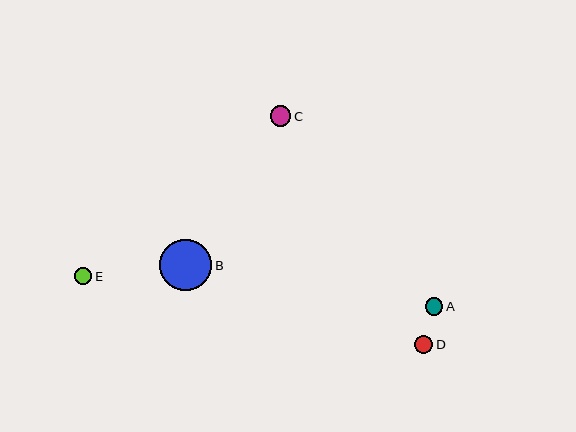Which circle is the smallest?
Circle E is the smallest with a size of approximately 17 pixels.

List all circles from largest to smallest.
From largest to smallest: B, C, D, A, E.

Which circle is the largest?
Circle B is the largest with a size of approximately 52 pixels.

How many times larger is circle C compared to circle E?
Circle C is approximately 1.2 times the size of circle E.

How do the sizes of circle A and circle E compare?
Circle A and circle E are approximately the same size.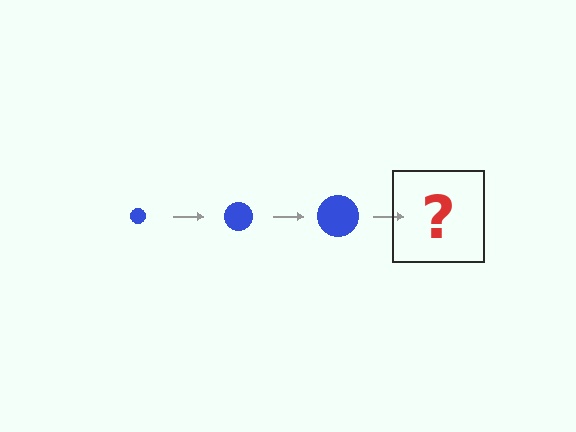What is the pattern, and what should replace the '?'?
The pattern is that the circle gets progressively larger each step. The '?' should be a blue circle, larger than the previous one.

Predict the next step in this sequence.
The next step is a blue circle, larger than the previous one.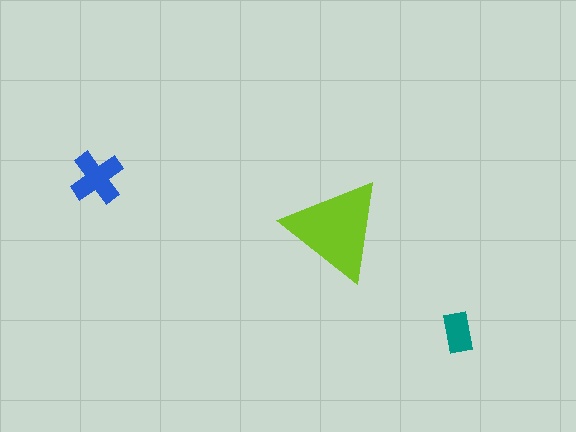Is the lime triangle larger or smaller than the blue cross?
Larger.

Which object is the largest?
The lime triangle.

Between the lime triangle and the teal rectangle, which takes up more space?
The lime triangle.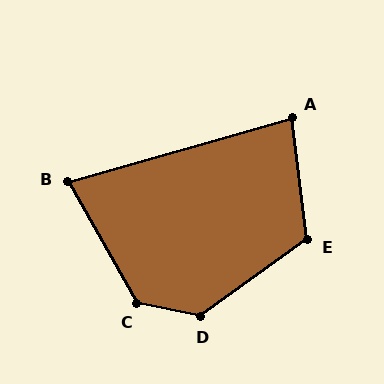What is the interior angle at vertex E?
Approximately 119 degrees (obtuse).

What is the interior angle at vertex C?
Approximately 131 degrees (obtuse).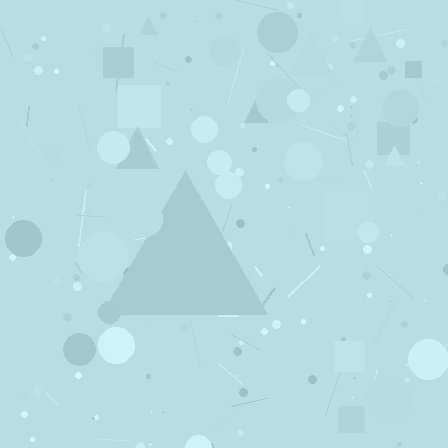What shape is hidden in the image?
A triangle is hidden in the image.